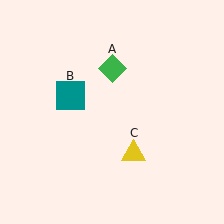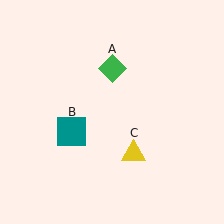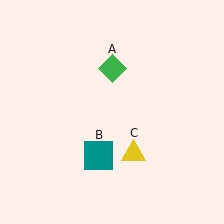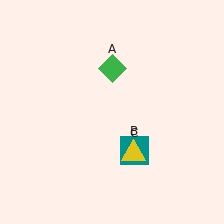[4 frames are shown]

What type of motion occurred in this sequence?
The teal square (object B) rotated counterclockwise around the center of the scene.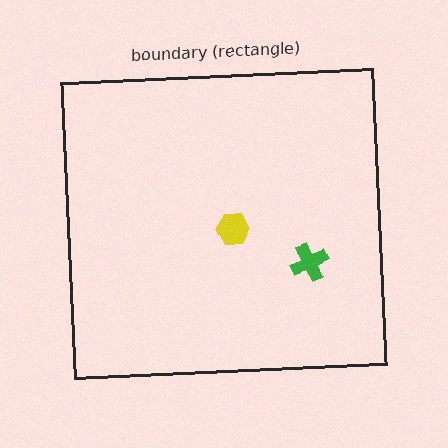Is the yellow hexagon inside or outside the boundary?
Inside.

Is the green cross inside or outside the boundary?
Inside.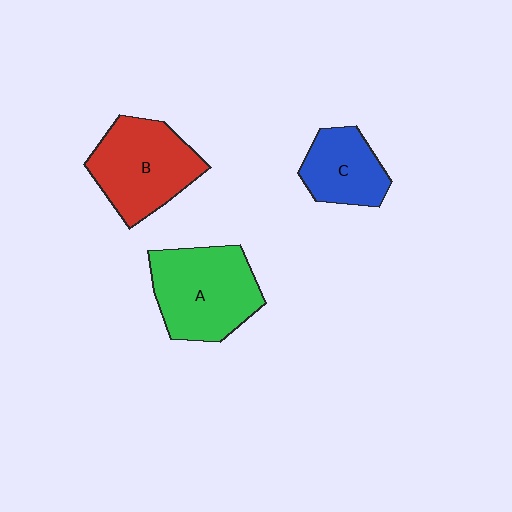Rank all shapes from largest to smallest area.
From largest to smallest: A (green), B (red), C (blue).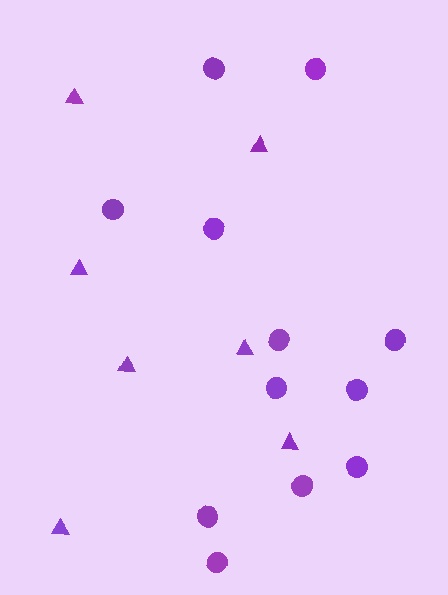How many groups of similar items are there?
There are 2 groups: one group of circles (12) and one group of triangles (7).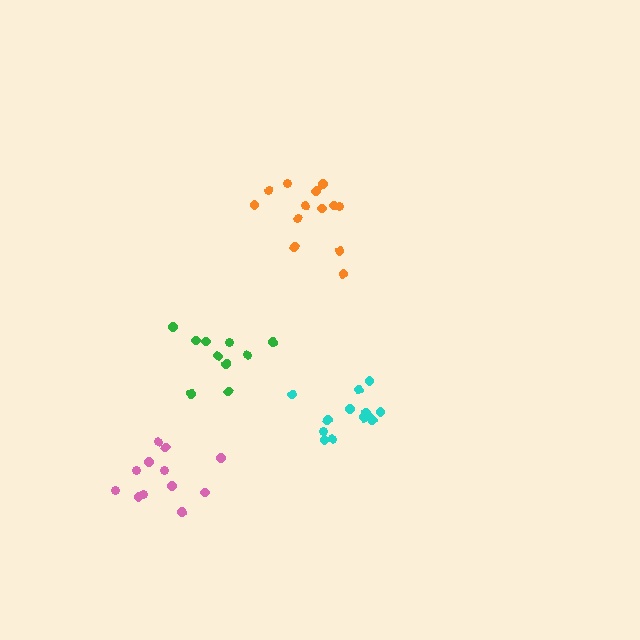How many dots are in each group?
Group 1: 13 dots, Group 2: 13 dots, Group 3: 12 dots, Group 4: 10 dots (48 total).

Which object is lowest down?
The pink cluster is bottommost.